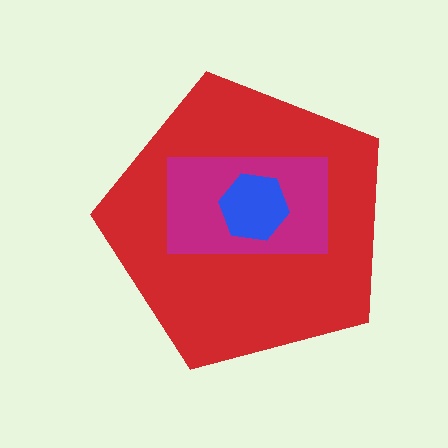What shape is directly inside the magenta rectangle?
The blue hexagon.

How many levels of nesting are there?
3.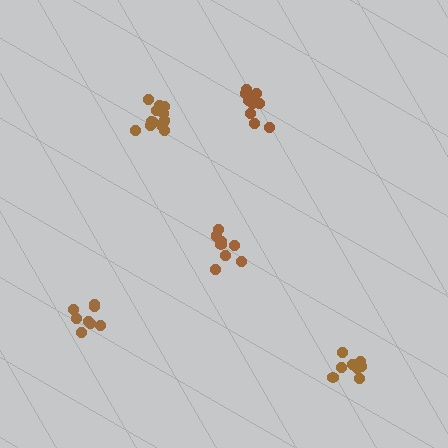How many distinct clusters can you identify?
There are 5 distinct clusters.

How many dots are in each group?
Group 1: 13 dots, Group 2: 8 dots, Group 3: 9 dots, Group 4: 10 dots, Group 5: 8 dots (48 total).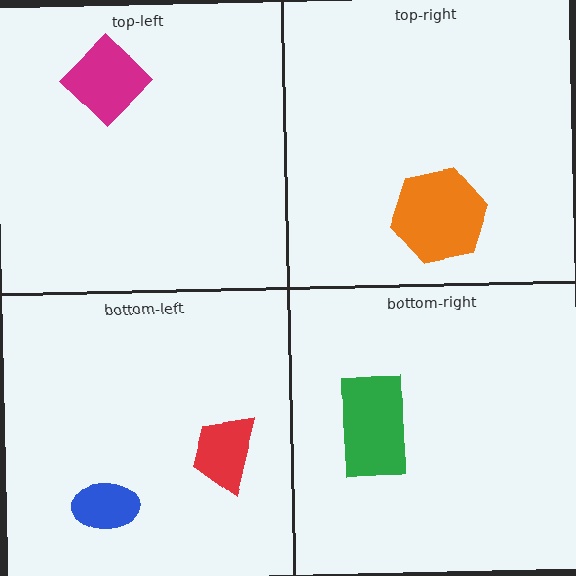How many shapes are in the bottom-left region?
2.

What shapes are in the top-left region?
The magenta diamond.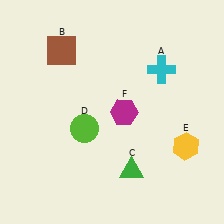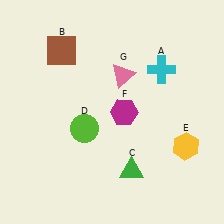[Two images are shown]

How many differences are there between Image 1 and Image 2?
There is 1 difference between the two images.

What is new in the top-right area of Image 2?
A pink triangle (G) was added in the top-right area of Image 2.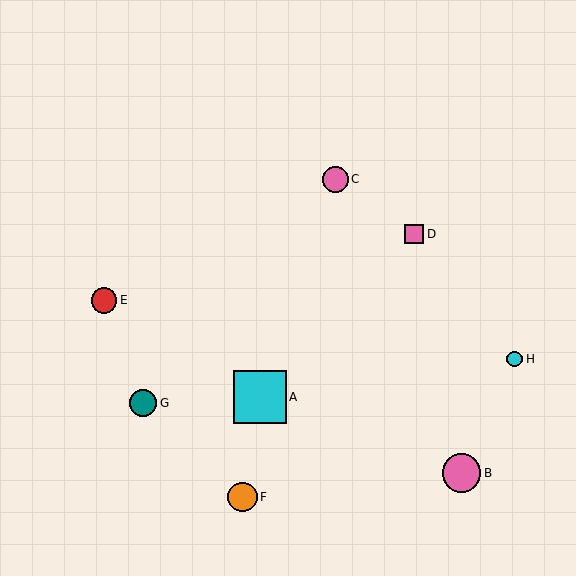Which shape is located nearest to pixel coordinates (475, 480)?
The pink circle (labeled B) at (461, 473) is nearest to that location.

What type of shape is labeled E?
Shape E is a red circle.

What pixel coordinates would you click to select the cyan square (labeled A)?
Click at (260, 397) to select the cyan square A.